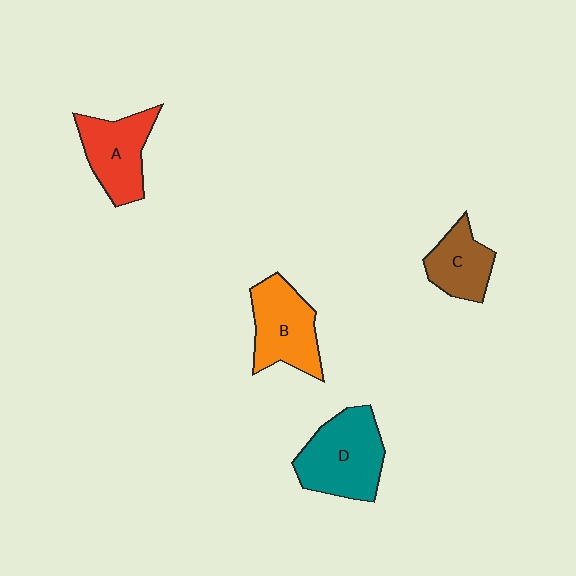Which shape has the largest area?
Shape D (teal).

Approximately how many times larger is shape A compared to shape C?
Approximately 1.3 times.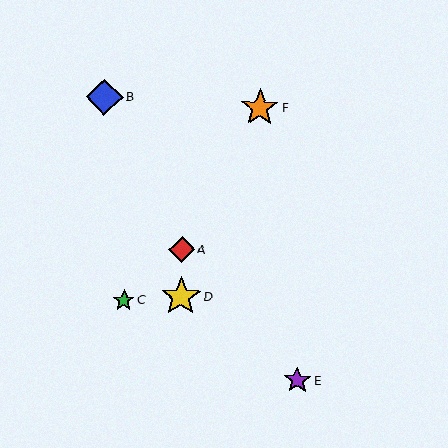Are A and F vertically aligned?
No, A is at x≈182 and F is at x≈260.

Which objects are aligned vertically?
Objects A, D are aligned vertically.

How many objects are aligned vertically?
2 objects (A, D) are aligned vertically.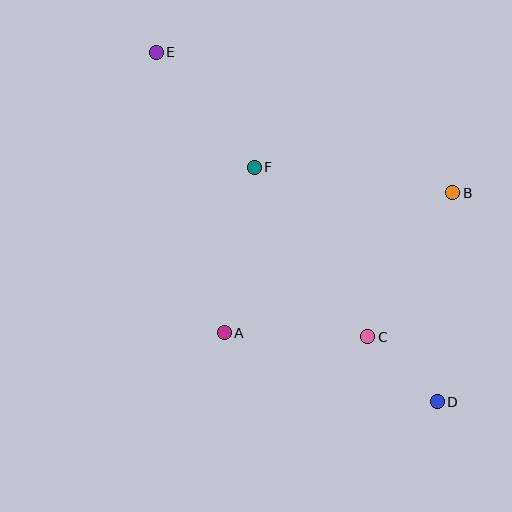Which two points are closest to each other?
Points C and D are closest to each other.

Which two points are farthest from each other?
Points D and E are farthest from each other.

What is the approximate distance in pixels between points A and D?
The distance between A and D is approximately 224 pixels.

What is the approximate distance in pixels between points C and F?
The distance between C and F is approximately 204 pixels.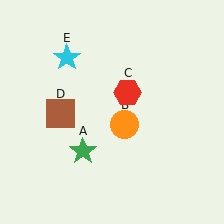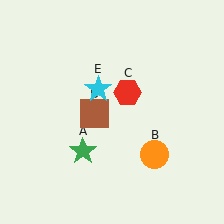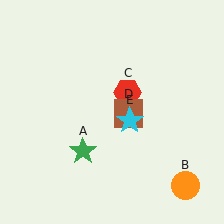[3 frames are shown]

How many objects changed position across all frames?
3 objects changed position: orange circle (object B), brown square (object D), cyan star (object E).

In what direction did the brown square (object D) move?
The brown square (object D) moved right.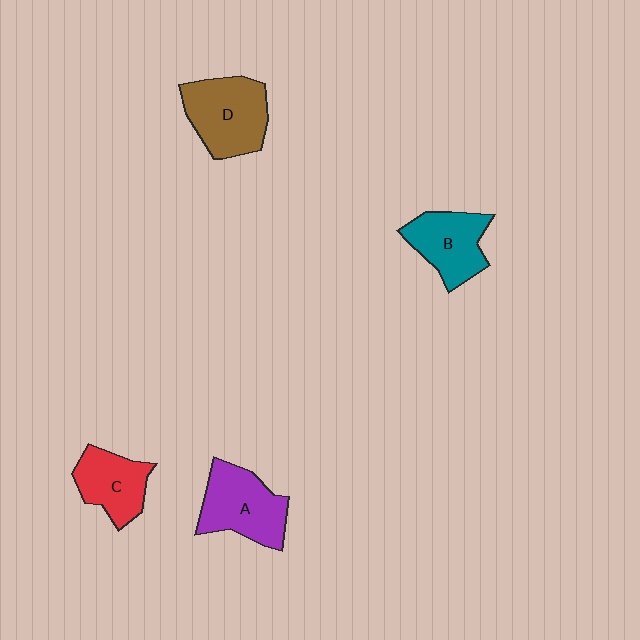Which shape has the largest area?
Shape D (brown).